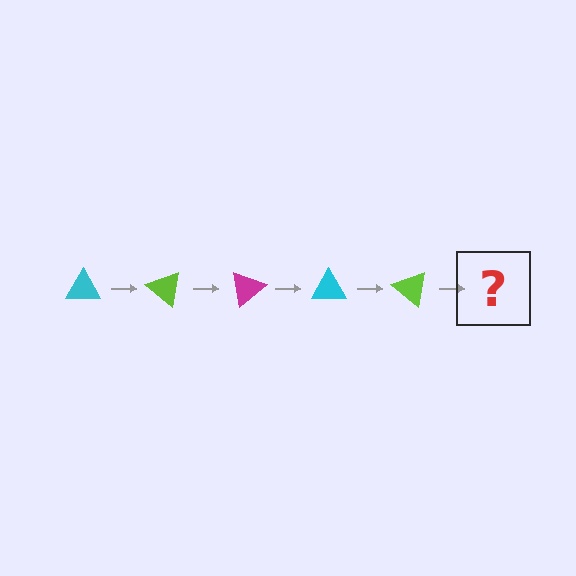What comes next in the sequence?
The next element should be a magenta triangle, rotated 200 degrees from the start.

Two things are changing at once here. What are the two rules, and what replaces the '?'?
The two rules are that it rotates 40 degrees each step and the color cycles through cyan, lime, and magenta. The '?' should be a magenta triangle, rotated 200 degrees from the start.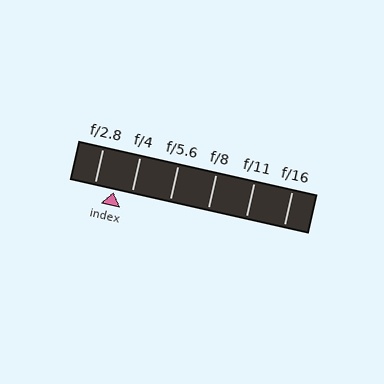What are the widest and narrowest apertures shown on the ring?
The widest aperture shown is f/2.8 and the narrowest is f/16.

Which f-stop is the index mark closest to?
The index mark is closest to f/4.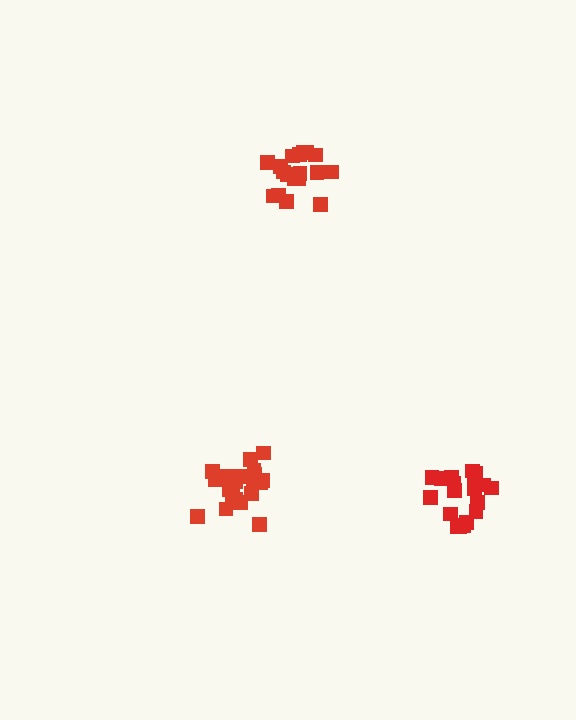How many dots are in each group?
Group 1: 19 dots, Group 2: 18 dots, Group 3: 20 dots (57 total).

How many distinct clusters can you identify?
There are 3 distinct clusters.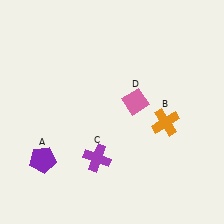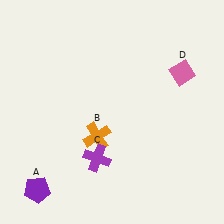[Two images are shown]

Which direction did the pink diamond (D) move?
The pink diamond (D) moved right.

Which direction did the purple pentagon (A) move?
The purple pentagon (A) moved down.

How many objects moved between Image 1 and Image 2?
3 objects moved between the two images.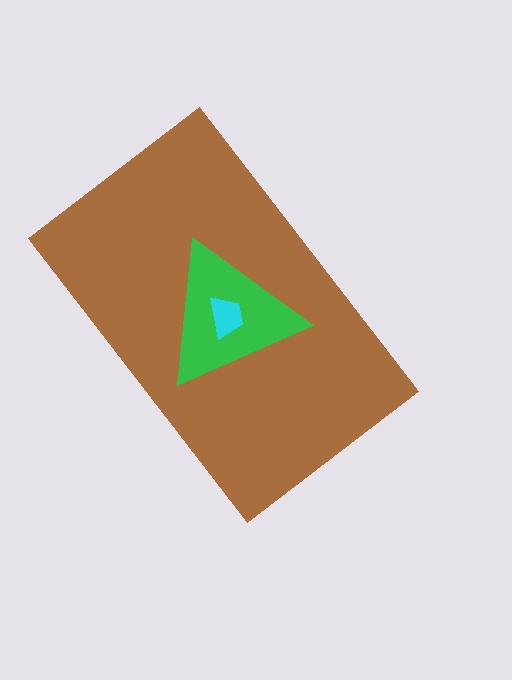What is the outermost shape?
The brown rectangle.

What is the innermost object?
The cyan trapezoid.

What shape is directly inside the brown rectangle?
The green triangle.